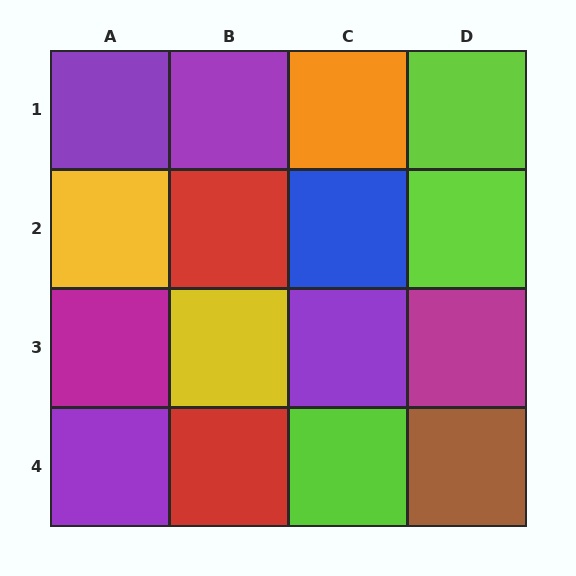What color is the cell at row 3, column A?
Magenta.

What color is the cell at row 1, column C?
Orange.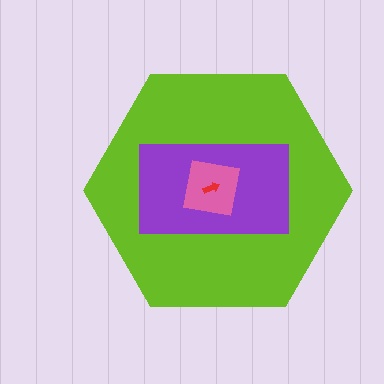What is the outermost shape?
The lime hexagon.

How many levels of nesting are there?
4.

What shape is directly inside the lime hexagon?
The purple rectangle.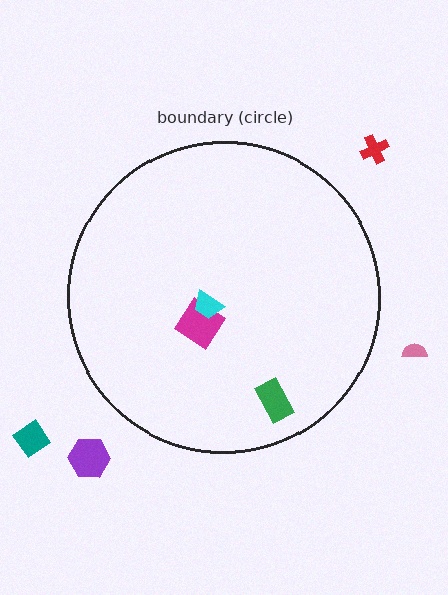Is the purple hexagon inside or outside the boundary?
Outside.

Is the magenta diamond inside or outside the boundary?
Inside.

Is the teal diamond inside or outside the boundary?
Outside.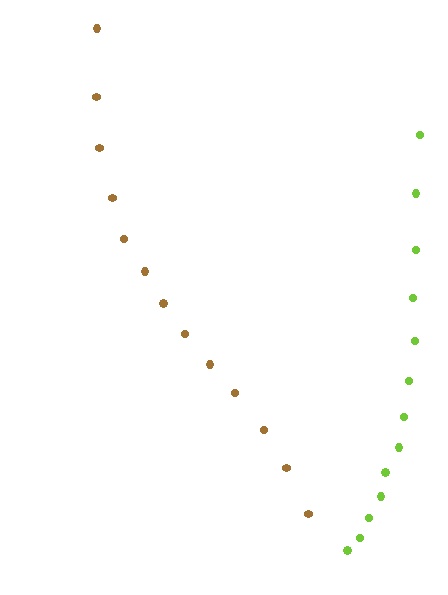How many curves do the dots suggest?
There are 2 distinct paths.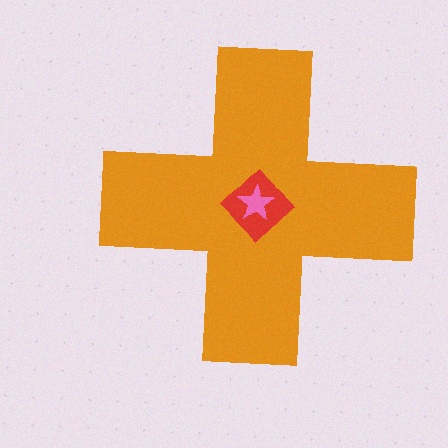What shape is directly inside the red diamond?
The pink star.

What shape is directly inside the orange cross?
The red diamond.